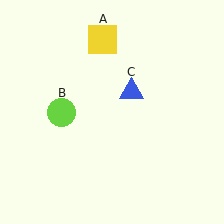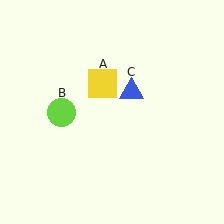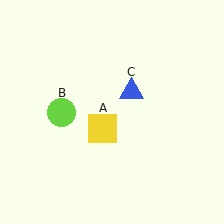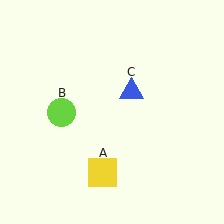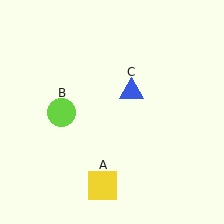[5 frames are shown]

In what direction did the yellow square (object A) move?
The yellow square (object A) moved down.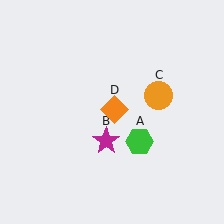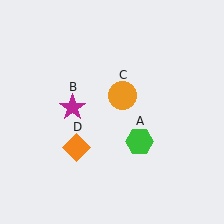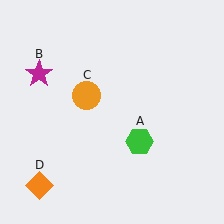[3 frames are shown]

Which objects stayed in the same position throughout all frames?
Green hexagon (object A) remained stationary.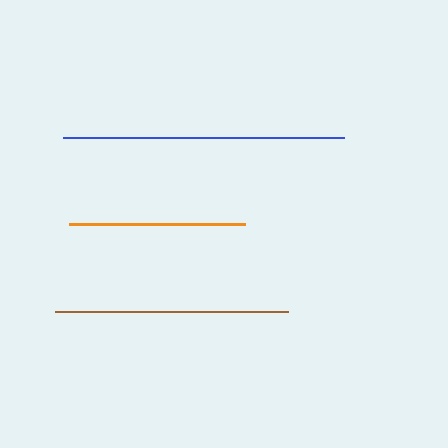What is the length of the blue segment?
The blue segment is approximately 281 pixels long.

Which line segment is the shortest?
The orange line is the shortest at approximately 176 pixels.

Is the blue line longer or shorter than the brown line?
The blue line is longer than the brown line.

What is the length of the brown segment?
The brown segment is approximately 232 pixels long.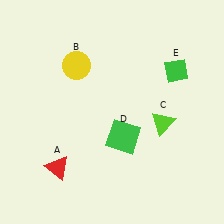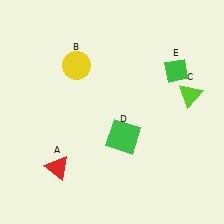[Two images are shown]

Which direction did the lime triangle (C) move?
The lime triangle (C) moved up.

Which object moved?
The lime triangle (C) moved up.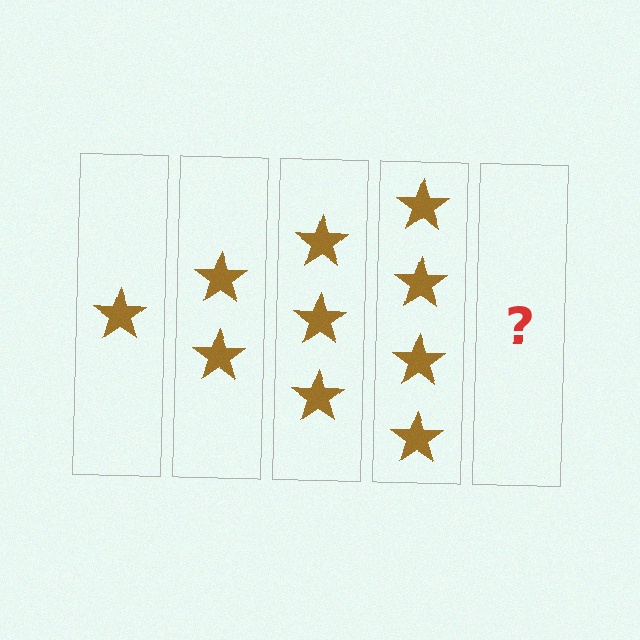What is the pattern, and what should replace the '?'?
The pattern is that each step adds one more star. The '?' should be 5 stars.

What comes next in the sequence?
The next element should be 5 stars.